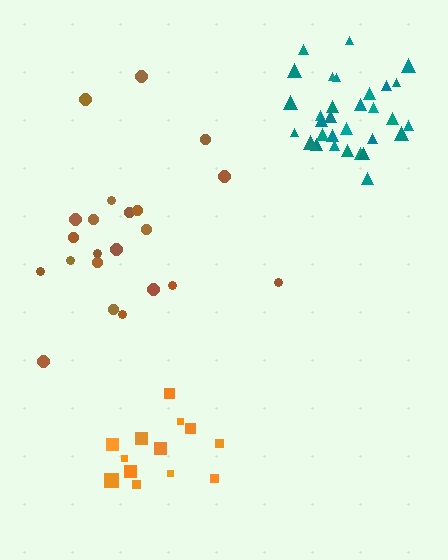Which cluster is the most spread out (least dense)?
Brown.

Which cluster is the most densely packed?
Teal.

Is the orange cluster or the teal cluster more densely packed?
Teal.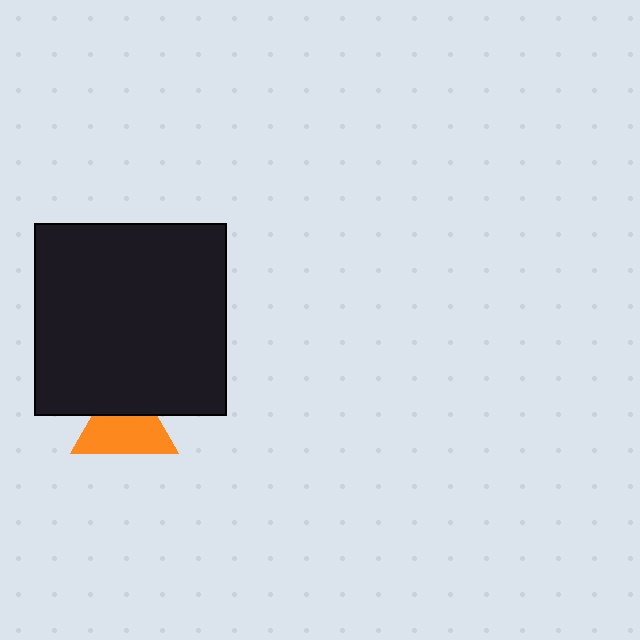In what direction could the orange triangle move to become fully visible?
The orange triangle could move down. That would shift it out from behind the black square entirely.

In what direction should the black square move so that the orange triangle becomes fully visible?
The black square should move up. That is the shortest direction to clear the overlap and leave the orange triangle fully visible.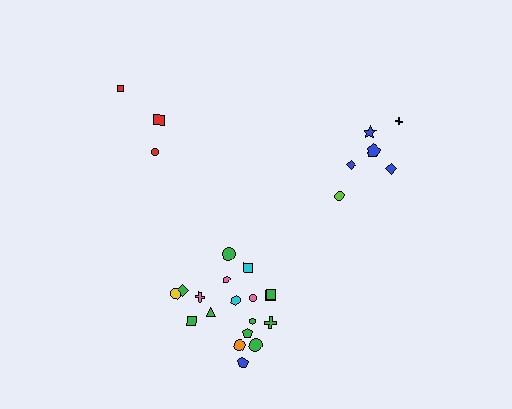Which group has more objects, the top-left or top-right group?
The top-right group.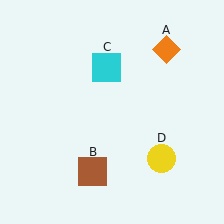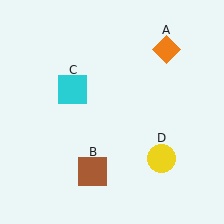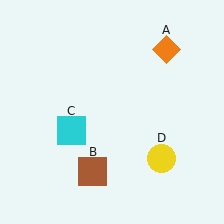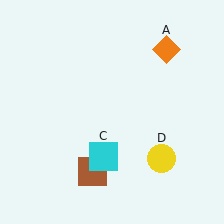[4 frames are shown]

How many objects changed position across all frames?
1 object changed position: cyan square (object C).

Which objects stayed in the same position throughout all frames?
Orange diamond (object A) and brown square (object B) and yellow circle (object D) remained stationary.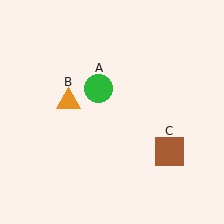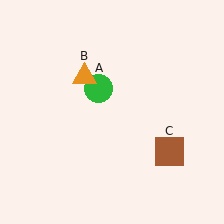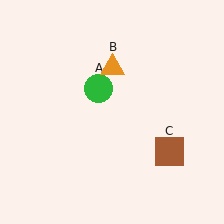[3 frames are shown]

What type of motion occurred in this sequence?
The orange triangle (object B) rotated clockwise around the center of the scene.